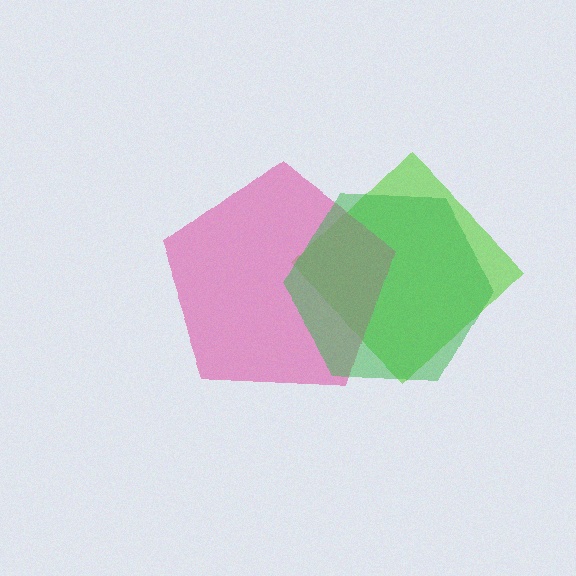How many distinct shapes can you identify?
There are 3 distinct shapes: a lime diamond, a pink pentagon, a green hexagon.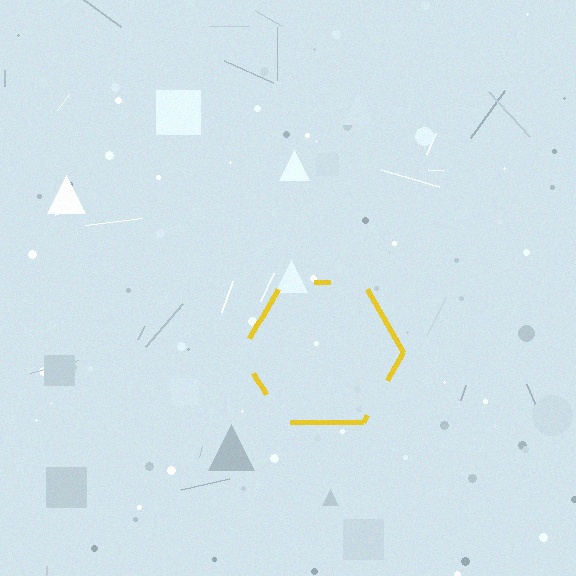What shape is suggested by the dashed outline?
The dashed outline suggests a hexagon.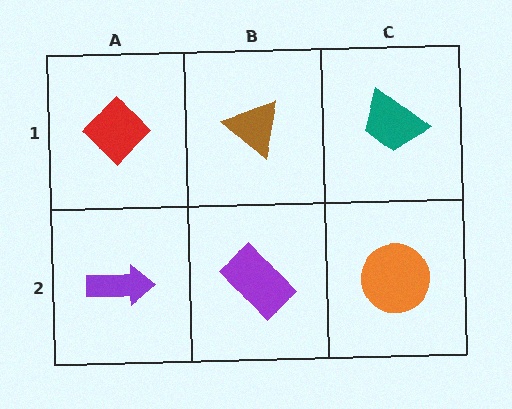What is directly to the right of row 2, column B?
An orange circle.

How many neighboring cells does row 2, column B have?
3.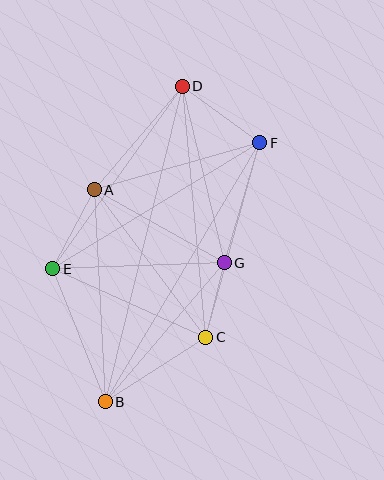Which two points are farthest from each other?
Points B and D are farthest from each other.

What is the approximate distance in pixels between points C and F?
The distance between C and F is approximately 202 pixels.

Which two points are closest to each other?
Points C and G are closest to each other.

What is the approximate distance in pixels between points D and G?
The distance between D and G is approximately 181 pixels.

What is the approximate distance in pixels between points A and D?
The distance between A and D is approximately 136 pixels.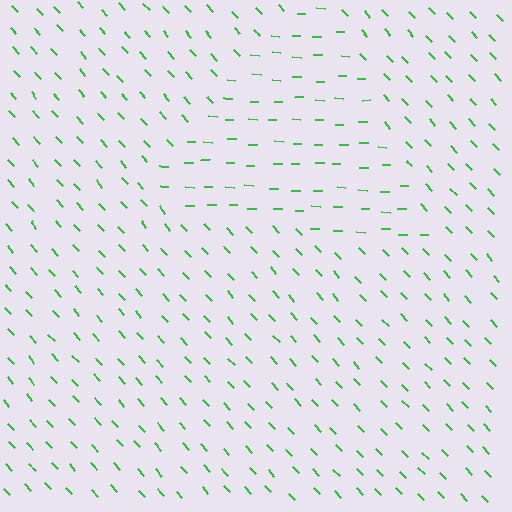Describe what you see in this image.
The image is filled with small green line segments. A triangle region in the image has lines oriented differently from the surrounding lines, creating a visible texture boundary.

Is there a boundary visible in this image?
Yes, there is a texture boundary formed by a change in line orientation.